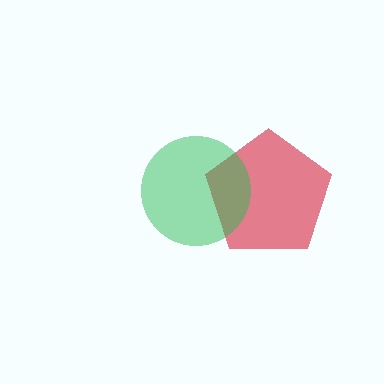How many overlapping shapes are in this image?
There are 2 overlapping shapes in the image.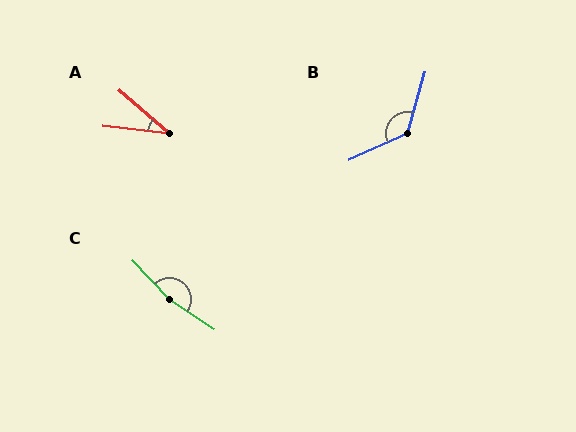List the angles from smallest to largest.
A (35°), B (130°), C (167°).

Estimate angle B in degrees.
Approximately 130 degrees.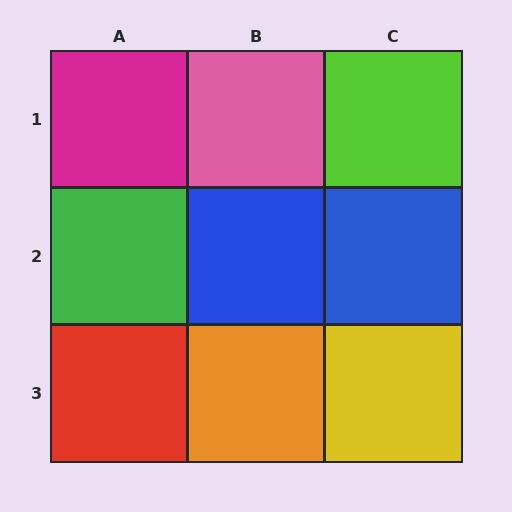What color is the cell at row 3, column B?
Orange.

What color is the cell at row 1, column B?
Pink.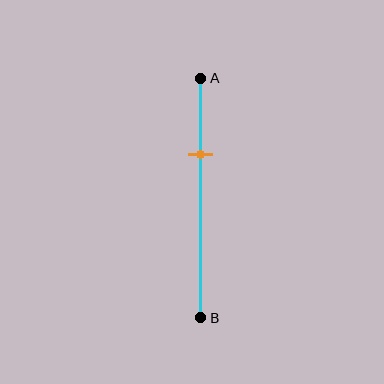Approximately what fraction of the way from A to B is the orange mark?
The orange mark is approximately 30% of the way from A to B.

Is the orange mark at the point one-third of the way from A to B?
Yes, the mark is approximately at the one-third point.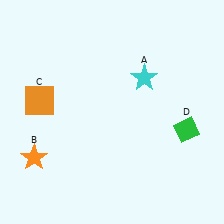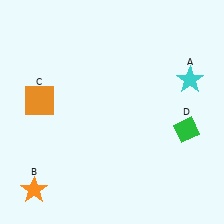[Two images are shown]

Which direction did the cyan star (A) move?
The cyan star (A) moved right.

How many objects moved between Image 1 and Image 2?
2 objects moved between the two images.